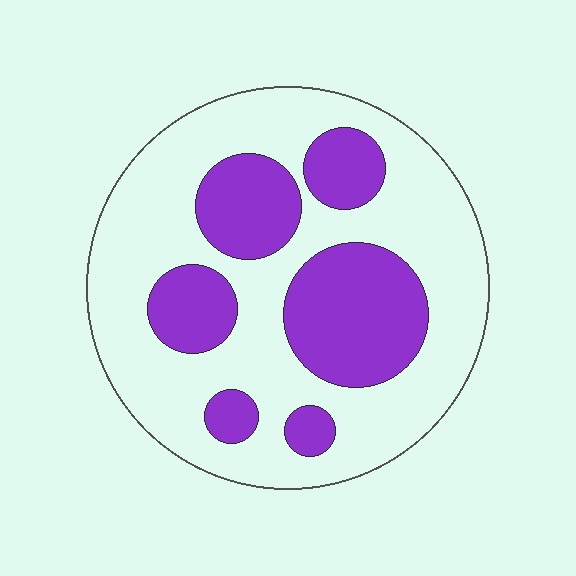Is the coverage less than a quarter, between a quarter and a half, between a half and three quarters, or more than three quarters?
Between a quarter and a half.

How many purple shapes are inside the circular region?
6.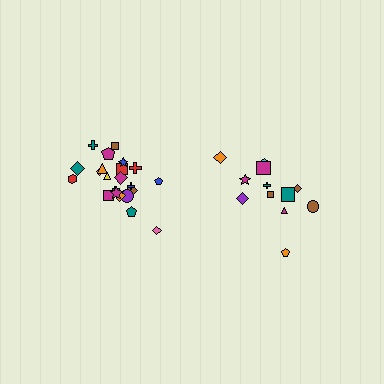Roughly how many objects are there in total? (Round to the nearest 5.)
Roughly 35 objects in total.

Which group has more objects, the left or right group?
The left group.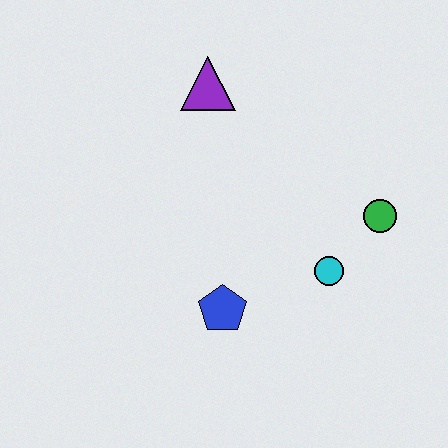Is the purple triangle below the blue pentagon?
No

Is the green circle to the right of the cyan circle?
Yes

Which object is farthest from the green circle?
The purple triangle is farthest from the green circle.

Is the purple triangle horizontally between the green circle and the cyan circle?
No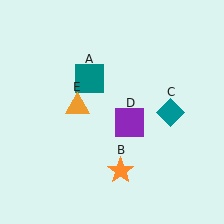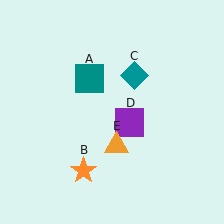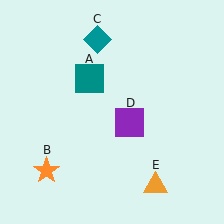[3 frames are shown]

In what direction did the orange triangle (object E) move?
The orange triangle (object E) moved down and to the right.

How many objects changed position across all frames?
3 objects changed position: orange star (object B), teal diamond (object C), orange triangle (object E).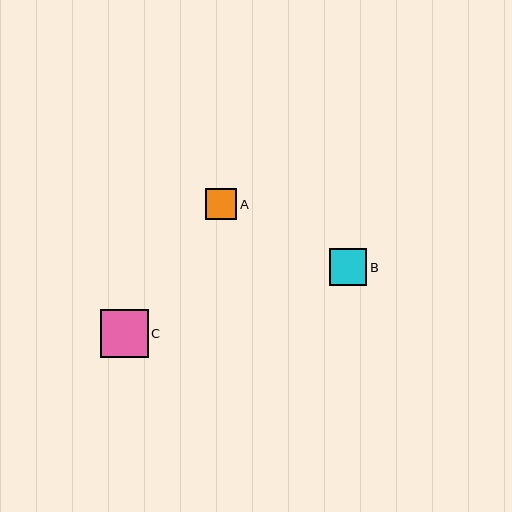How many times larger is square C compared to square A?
Square C is approximately 1.5 times the size of square A.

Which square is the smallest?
Square A is the smallest with a size of approximately 31 pixels.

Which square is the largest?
Square C is the largest with a size of approximately 48 pixels.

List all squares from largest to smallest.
From largest to smallest: C, B, A.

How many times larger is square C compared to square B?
Square C is approximately 1.3 times the size of square B.